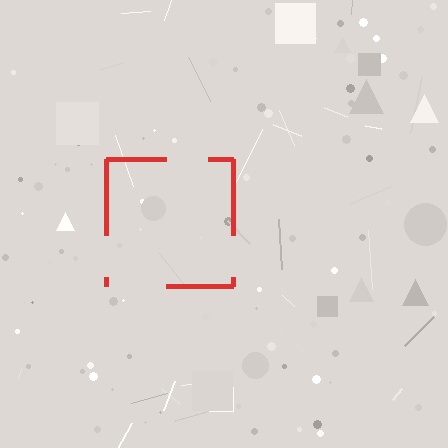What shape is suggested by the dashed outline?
The dashed outline suggests a square.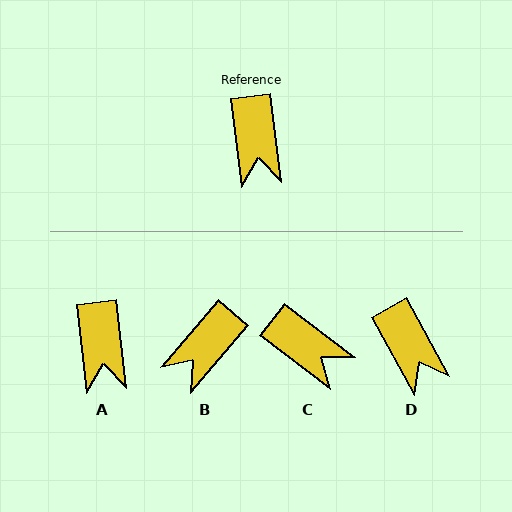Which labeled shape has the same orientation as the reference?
A.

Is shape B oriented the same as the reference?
No, it is off by about 47 degrees.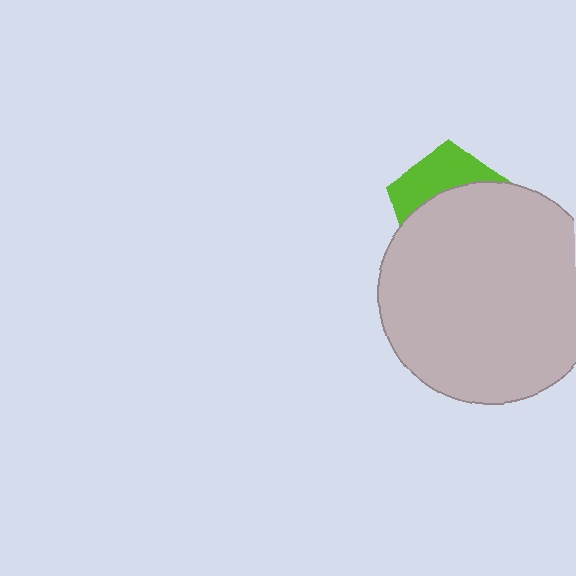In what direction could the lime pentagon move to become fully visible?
The lime pentagon could move up. That would shift it out from behind the light gray circle entirely.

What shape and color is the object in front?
The object in front is a light gray circle.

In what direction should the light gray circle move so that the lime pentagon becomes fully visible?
The light gray circle should move down. That is the shortest direction to clear the overlap and leave the lime pentagon fully visible.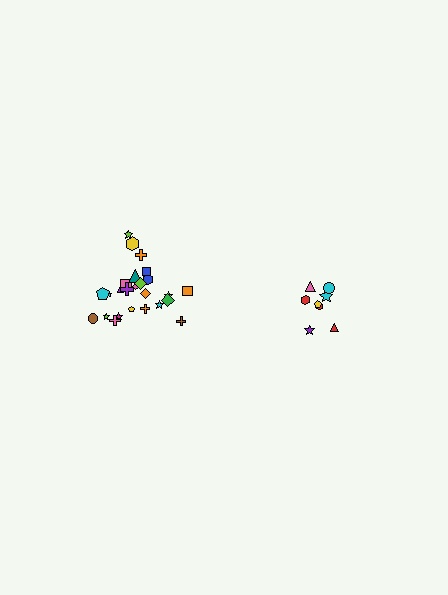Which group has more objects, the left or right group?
The left group.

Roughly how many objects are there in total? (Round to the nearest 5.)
Roughly 35 objects in total.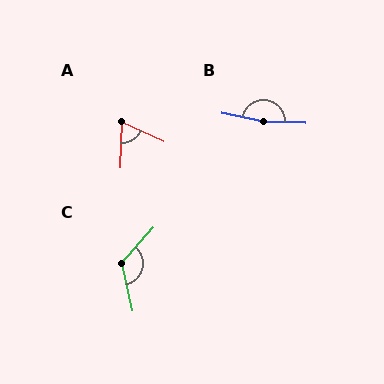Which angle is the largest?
B, at approximately 170 degrees.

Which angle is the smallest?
A, at approximately 68 degrees.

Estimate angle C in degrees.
Approximately 126 degrees.